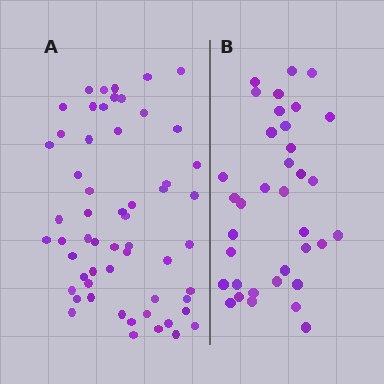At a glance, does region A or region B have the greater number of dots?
Region A (the left region) has more dots.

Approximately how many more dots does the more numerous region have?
Region A has approximately 20 more dots than region B.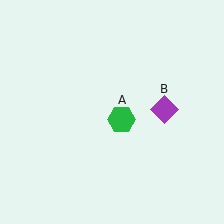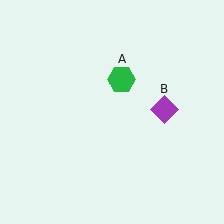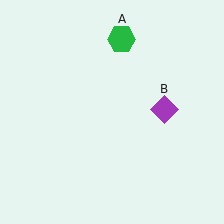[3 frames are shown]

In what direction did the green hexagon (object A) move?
The green hexagon (object A) moved up.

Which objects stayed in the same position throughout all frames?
Purple diamond (object B) remained stationary.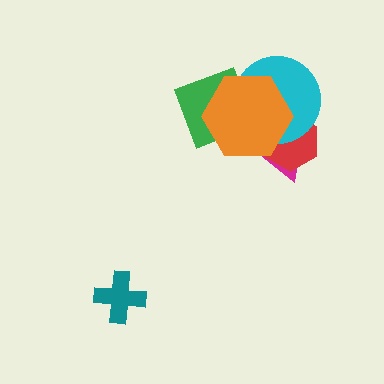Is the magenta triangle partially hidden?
Yes, it is partially covered by another shape.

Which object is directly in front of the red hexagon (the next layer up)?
The cyan circle is directly in front of the red hexagon.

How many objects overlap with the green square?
2 objects overlap with the green square.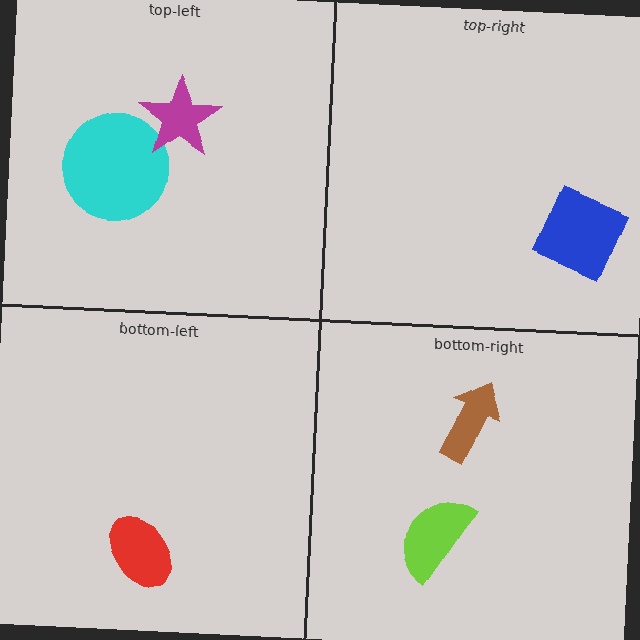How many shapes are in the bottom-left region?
1.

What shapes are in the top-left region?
The cyan circle, the magenta star.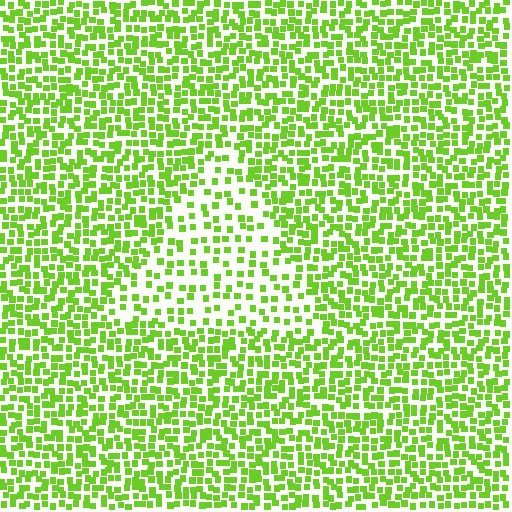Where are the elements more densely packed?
The elements are more densely packed outside the triangle boundary.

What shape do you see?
I see a triangle.